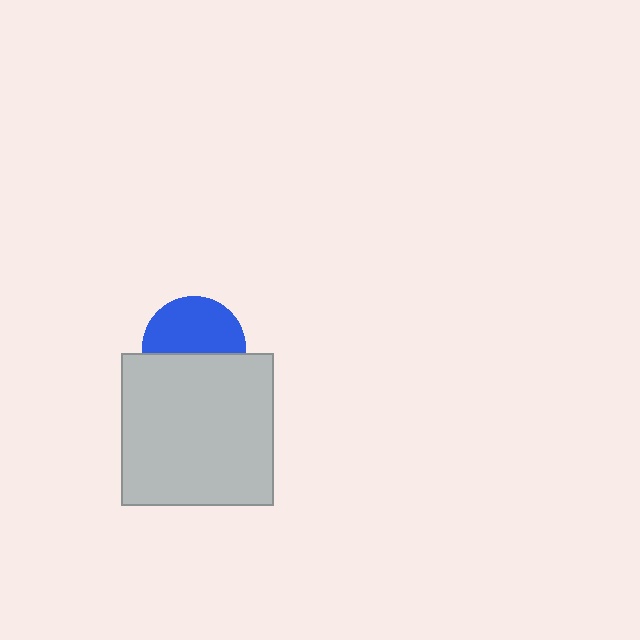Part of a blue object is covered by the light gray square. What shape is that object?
It is a circle.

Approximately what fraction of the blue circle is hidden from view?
Roughly 44% of the blue circle is hidden behind the light gray square.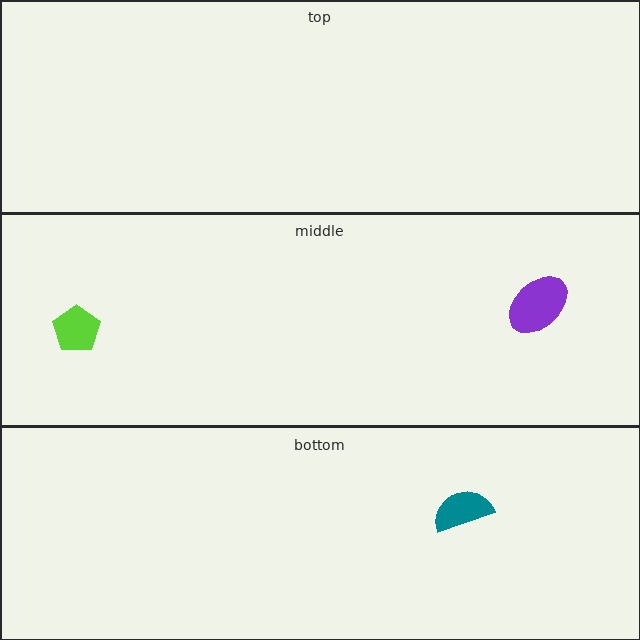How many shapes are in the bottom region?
1.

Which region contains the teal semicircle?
The bottom region.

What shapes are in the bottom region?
The teal semicircle.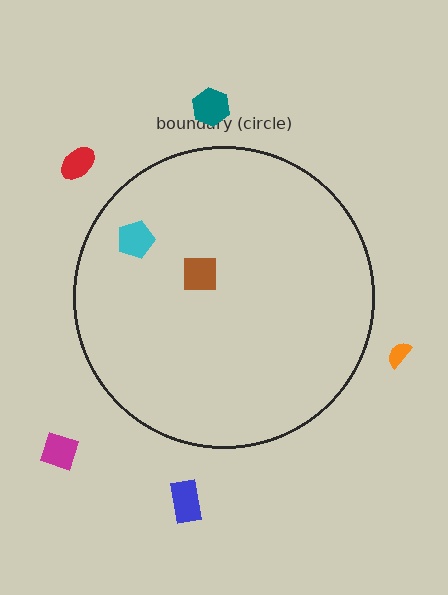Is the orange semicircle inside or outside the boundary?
Outside.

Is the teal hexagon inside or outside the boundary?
Outside.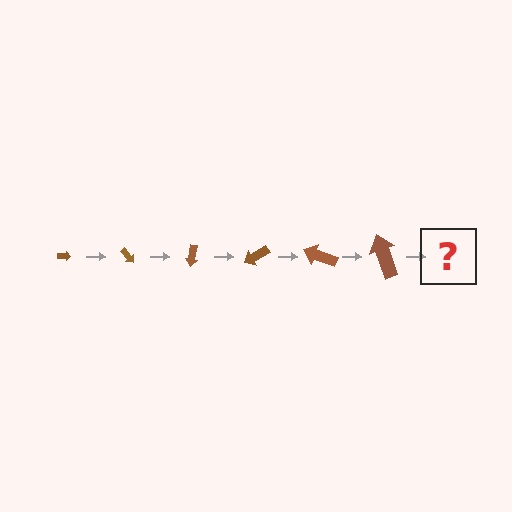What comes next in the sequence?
The next element should be an arrow, larger than the previous one and rotated 300 degrees from the start.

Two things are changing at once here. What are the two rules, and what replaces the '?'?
The two rules are that the arrow grows larger each step and it rotates 50 degrees each step. The '?' should be an arrow, larger than the previous one and rotated 300 degrees from the start.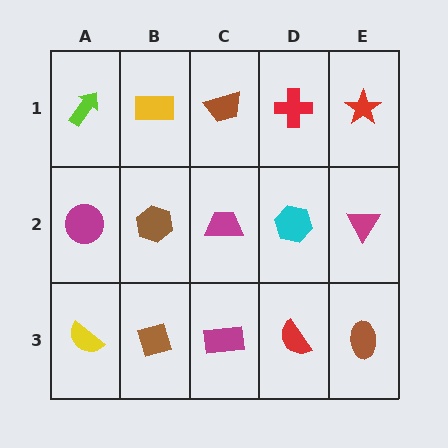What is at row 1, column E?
A red star.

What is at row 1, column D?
A red cross.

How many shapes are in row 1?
5 shapes.